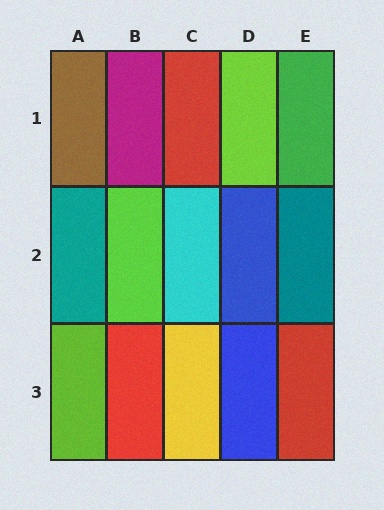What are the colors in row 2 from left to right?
Teal, lime, cyan, blue, teal.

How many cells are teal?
2 cells are teal.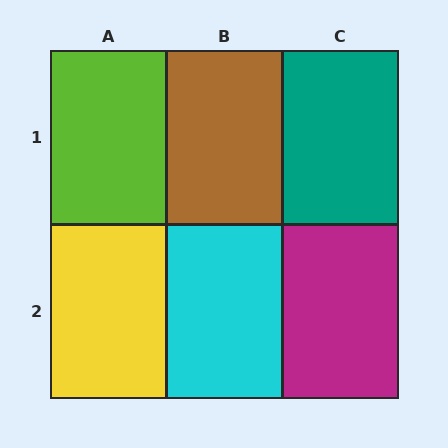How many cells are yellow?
1 cell is yellow.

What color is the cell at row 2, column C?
Magenta.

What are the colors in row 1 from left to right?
Lime, brown, teal.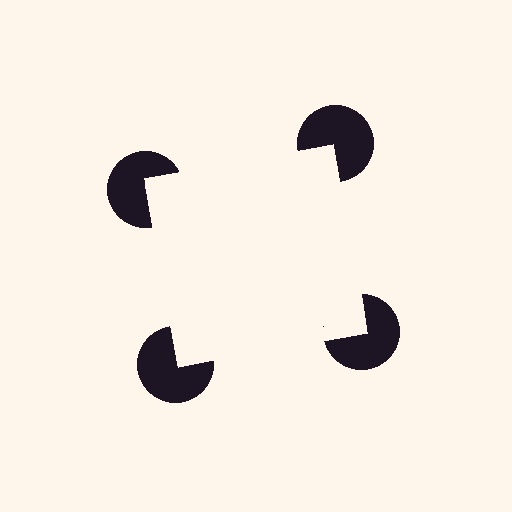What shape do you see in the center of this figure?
An illusory square — its edges are inferred from the aligned wedge cuts in the pac-man discs, not physically drawn.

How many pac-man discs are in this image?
There are 4 — one at each vertex of the illusory square.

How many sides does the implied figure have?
4 sides.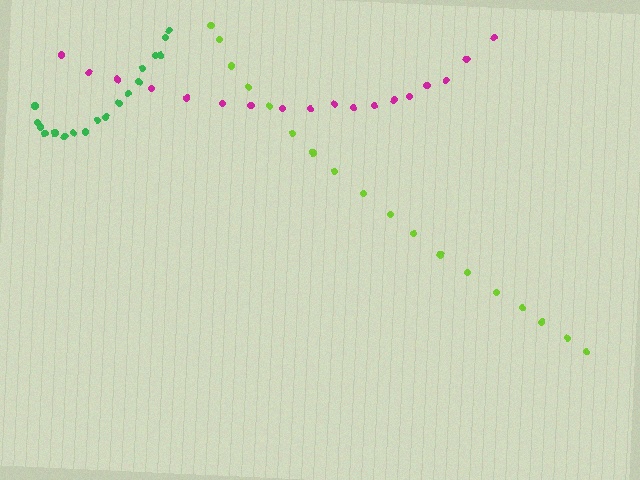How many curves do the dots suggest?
There are 3 distinct paths.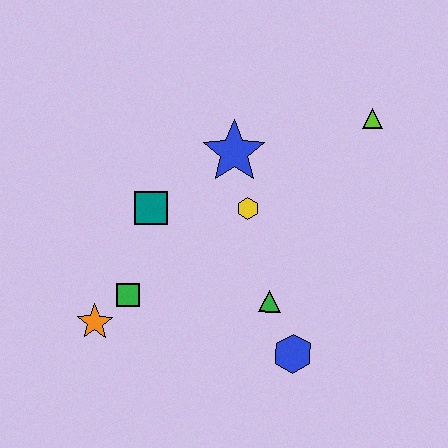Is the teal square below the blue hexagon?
No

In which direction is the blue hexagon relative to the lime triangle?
The blue hexagon is below the lime triangle.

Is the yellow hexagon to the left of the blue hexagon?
Yes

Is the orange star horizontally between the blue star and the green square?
No